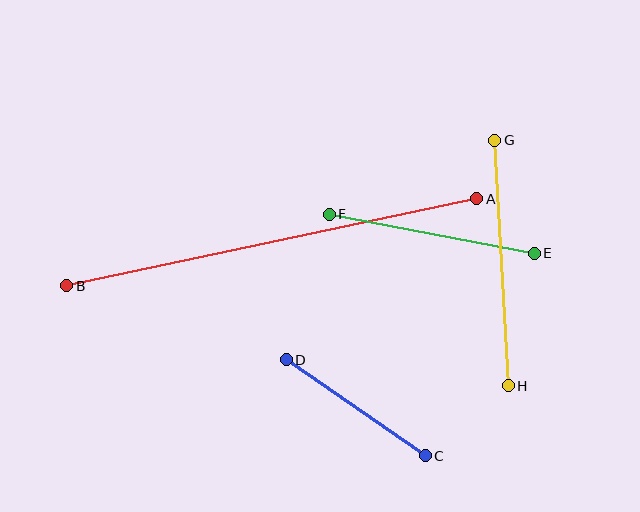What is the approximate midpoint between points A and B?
The midpoint is at approximately (272, 242) pixels.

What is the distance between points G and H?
The distance is approximately 246 pixels.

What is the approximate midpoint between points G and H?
The midpoint is at approximately (501, 263) pixels.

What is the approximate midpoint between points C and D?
The midpoint is at approximately (356, 408) pixels.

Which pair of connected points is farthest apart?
Points A and B are farthest apart.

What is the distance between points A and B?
The distance is approximately 419 pixels.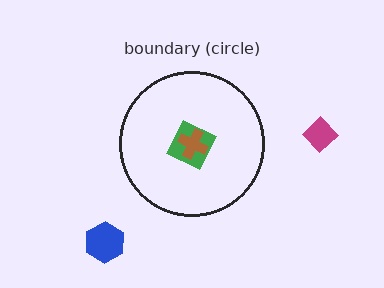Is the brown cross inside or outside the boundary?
Inside.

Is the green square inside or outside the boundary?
Inside.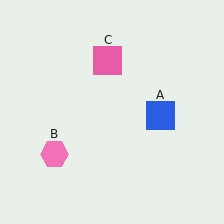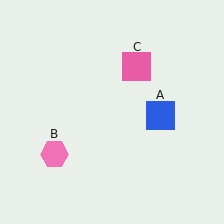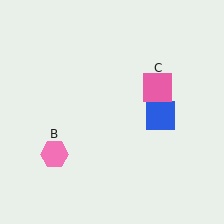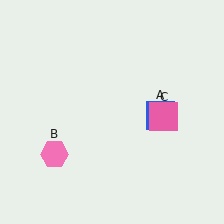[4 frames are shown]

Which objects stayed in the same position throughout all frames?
Blue square (object A) and pink hexagon (object B) remained stationary.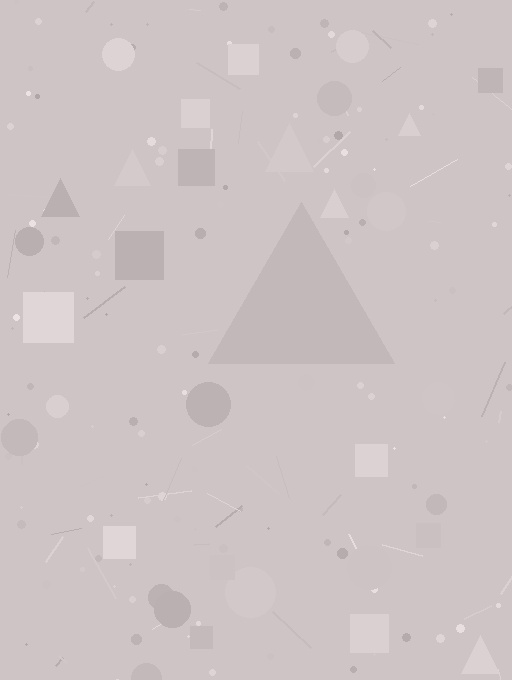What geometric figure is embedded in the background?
A triangle is embedded in the background.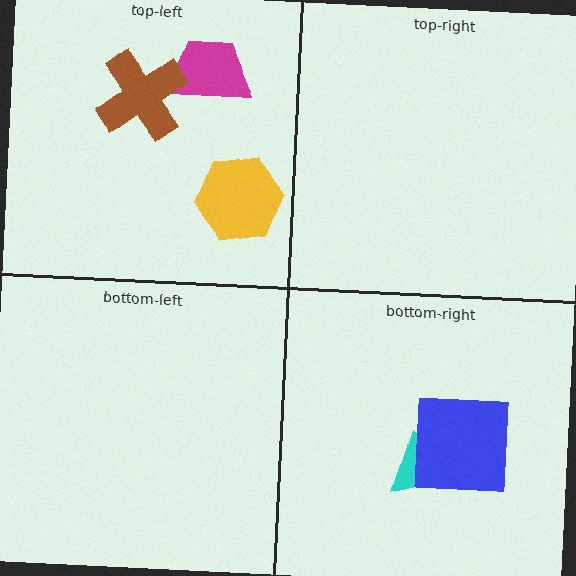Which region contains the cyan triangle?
The bottom-right region.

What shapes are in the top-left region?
The magenta trapezoid, the yellow hexagon, the brown cross.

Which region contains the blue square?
The bottom-right region.